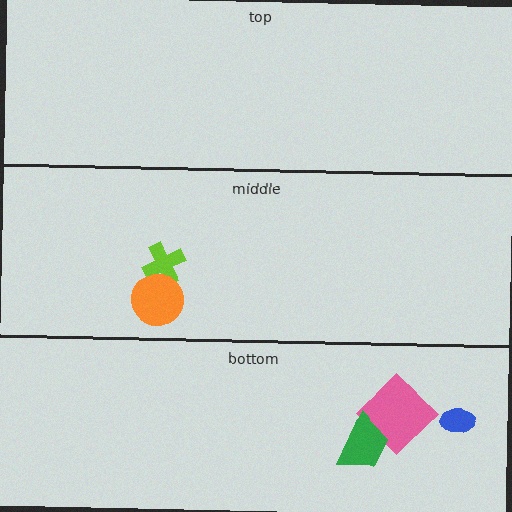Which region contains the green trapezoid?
The bottom region.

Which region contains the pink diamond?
The bottom region.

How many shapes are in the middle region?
2.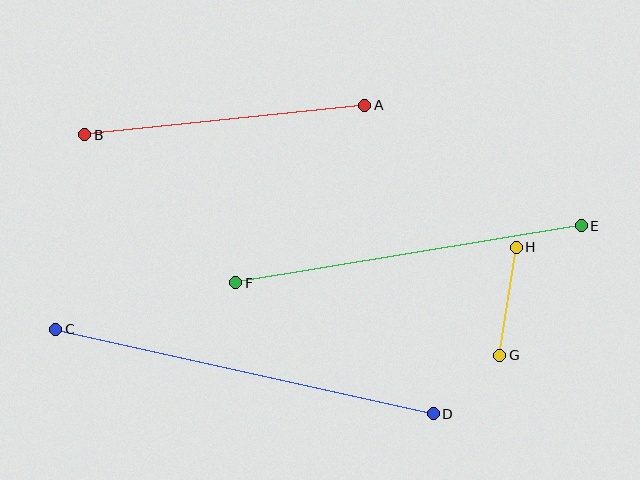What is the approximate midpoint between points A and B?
The midpoint is at approximately (225, 120) pixels.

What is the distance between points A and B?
The distance is approximately 281 pixels.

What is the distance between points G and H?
The distance is approximately 109 pixels.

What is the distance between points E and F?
The distance is approximately 350 pixels.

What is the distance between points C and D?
The distance is approximately 387 pixels.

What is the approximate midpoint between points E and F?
The midpoint is at approximately (409, 254) pixels.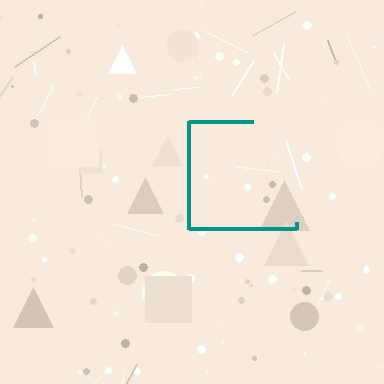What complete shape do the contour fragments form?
The contour fragments form a square.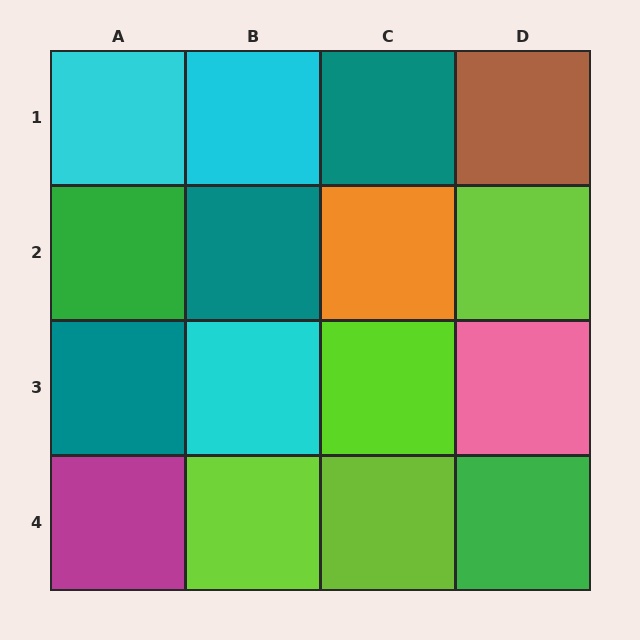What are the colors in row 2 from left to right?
Green, teal, orange, lime.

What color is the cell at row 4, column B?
Lime.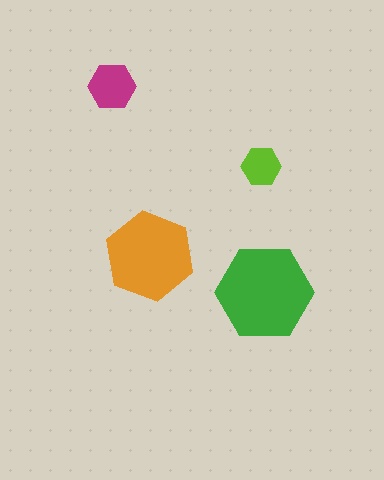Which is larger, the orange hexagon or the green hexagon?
The green one.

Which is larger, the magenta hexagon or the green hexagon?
The green one.